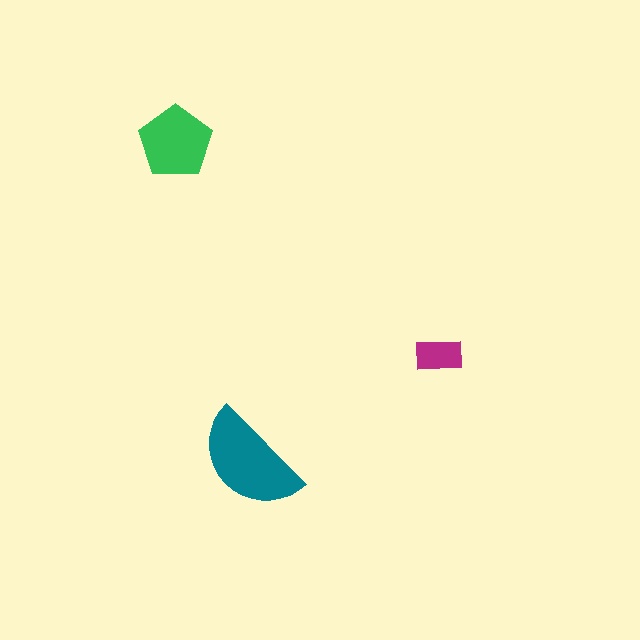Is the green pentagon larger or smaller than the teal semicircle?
Smaller.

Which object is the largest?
The teal semicircle.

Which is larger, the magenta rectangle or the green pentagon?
The green pentagon.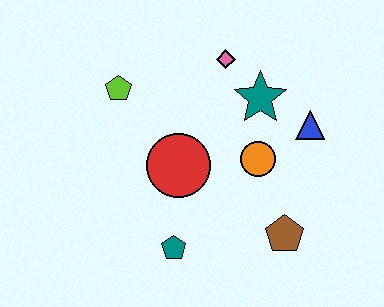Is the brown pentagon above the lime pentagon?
No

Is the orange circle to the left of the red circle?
No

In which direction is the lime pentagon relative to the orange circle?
The lime pentagon is to the left of the orange circle.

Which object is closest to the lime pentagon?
The red circle is closest to the lime pentagon.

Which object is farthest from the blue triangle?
The lime pentagon is farthest from the blue triangle.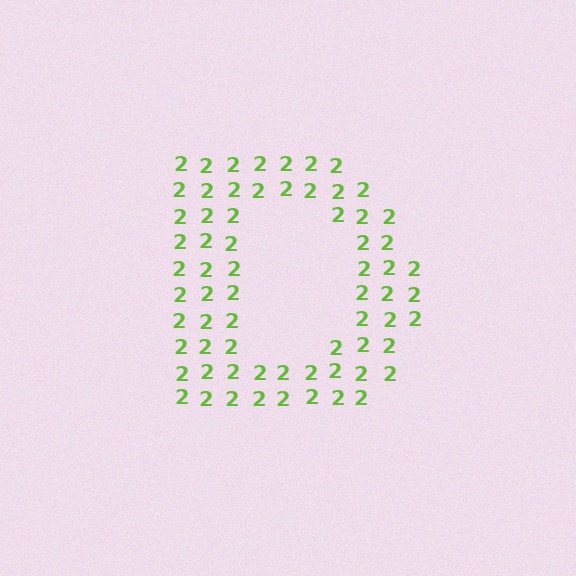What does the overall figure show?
The overall figure shows the letter D.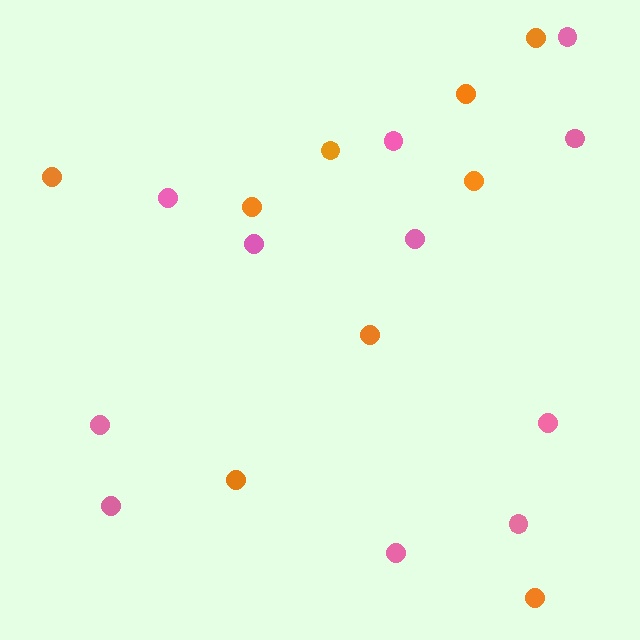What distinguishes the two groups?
There are 2 groups: one group of pink circles (11) and one group of orange circles (9).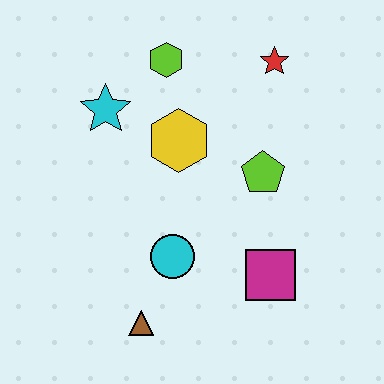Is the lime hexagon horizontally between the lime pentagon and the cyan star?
Yes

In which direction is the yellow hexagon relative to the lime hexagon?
The yellow hexagon is below the lime hexagon.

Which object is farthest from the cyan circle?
The red star is farthest from the cyan circle.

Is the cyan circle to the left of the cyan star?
No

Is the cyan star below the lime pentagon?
No